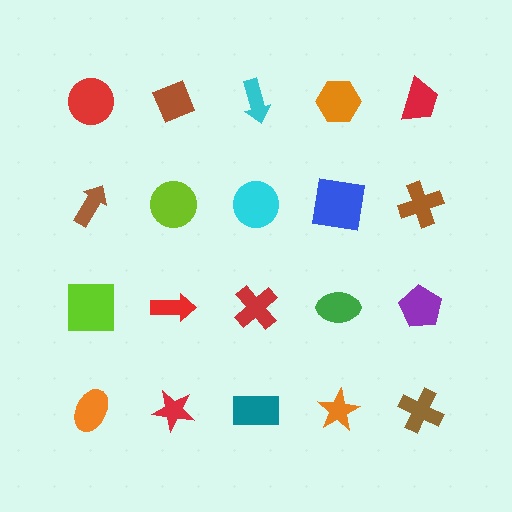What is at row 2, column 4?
A blue square.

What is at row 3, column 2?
A red arrow.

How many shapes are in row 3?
5 shapes.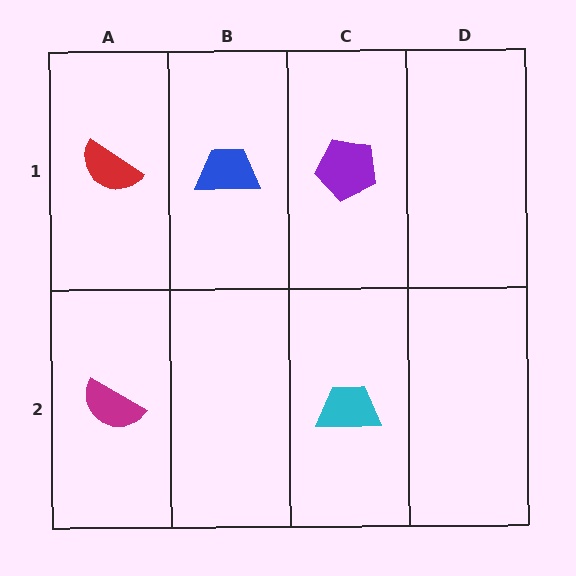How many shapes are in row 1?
3 shapes.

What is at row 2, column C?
A cyan trapezoid.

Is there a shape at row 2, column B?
No, that cell is empty.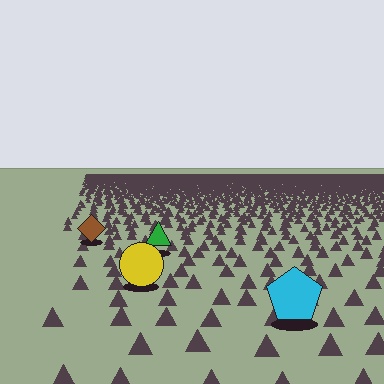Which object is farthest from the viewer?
The brown diamond is farthest from the viewer. It appears smaller and the ground texture around it is denser.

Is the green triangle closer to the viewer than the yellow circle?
No. The yellow circle is closer — you can tell from the texture gradient: the ground texture is coarser near it.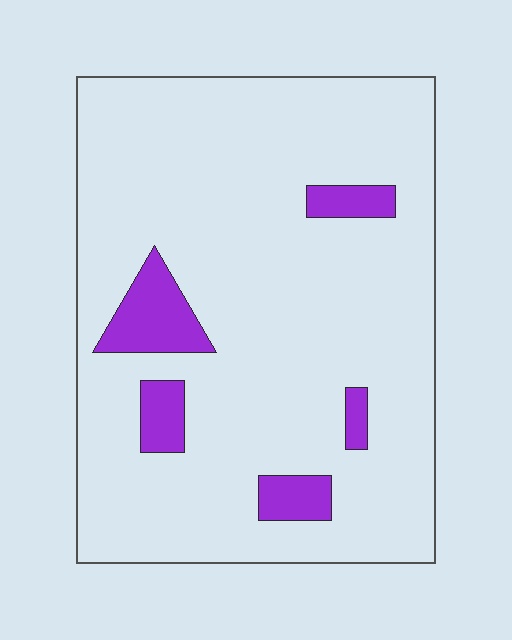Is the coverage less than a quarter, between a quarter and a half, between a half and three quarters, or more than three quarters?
Less than a quarter.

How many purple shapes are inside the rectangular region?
5.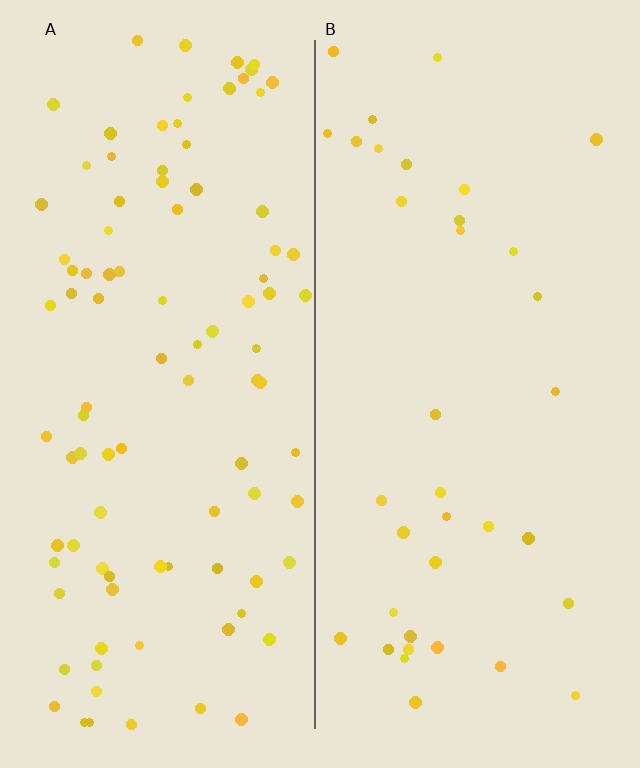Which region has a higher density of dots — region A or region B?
A (the left).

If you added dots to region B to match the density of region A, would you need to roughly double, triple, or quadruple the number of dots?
Approximately triple.